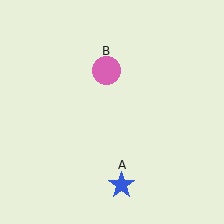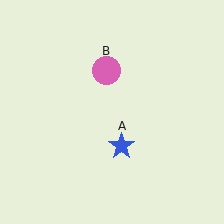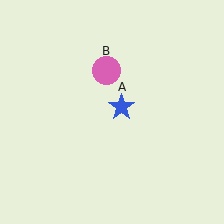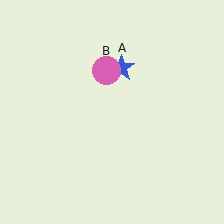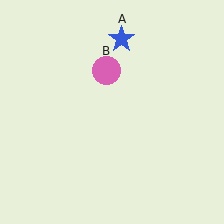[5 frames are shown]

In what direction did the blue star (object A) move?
The blue star (object A) moved up.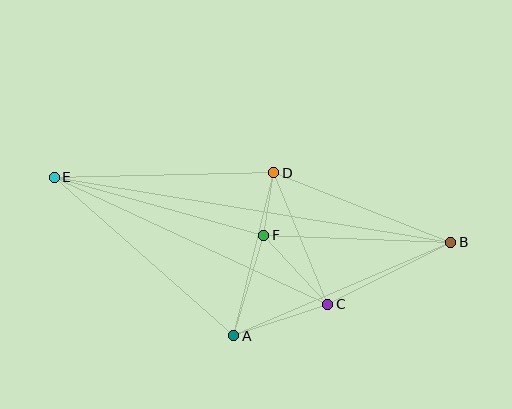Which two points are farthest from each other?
Points B and E are farthest from each other.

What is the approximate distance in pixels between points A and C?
The distance between A and C is approximately 99 pixels.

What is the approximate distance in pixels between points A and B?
The distance between A and B is approximately 236 pixels.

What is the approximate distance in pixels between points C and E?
The distance between C and E is approximately 301 pixels.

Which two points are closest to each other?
Points D and F are closest to each other.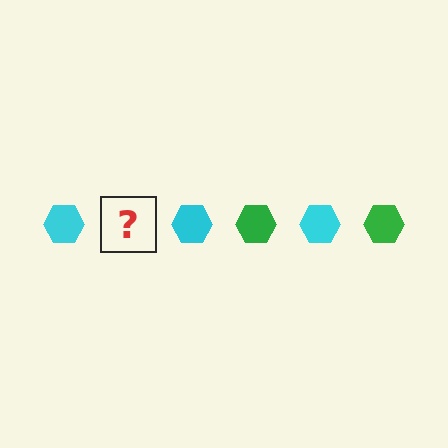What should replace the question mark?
The question mark should be replaced with a green hexagon.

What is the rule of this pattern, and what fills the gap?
The rule is that the pattern cycles through cyan, green hexagons. The gap should be filled with a green hexagon.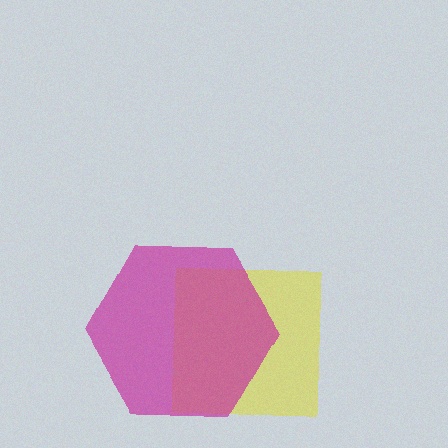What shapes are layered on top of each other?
The layered shapes are: a yellow square, a magenta hexagon.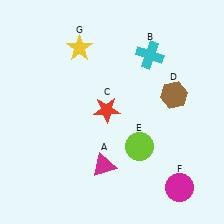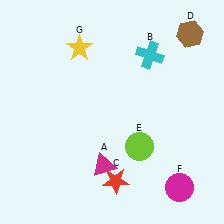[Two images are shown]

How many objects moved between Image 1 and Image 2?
2 objects moved between the two images.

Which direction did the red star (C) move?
The red star (C) moved down.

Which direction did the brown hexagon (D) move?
The brown hexagon (D) moved up.